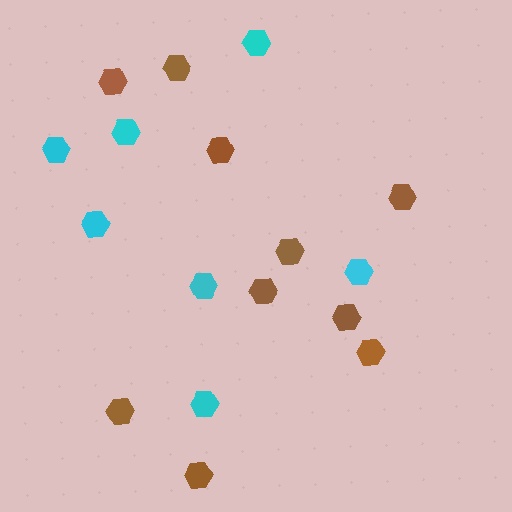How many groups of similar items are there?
There are 2 groups: one group of cyan hexagons (7) and one group of brown hexagons (10).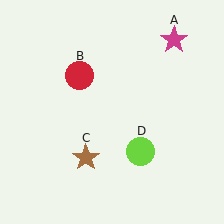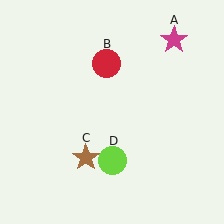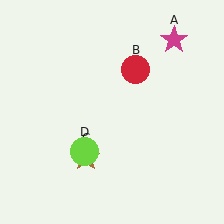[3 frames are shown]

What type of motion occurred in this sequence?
The red circle (object B), lime circle (object D) rotated clockwise around the center of the scene.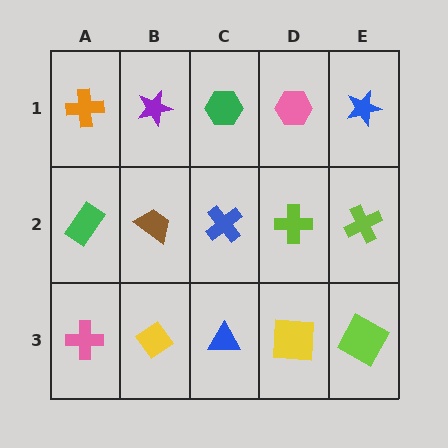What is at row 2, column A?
A green rectangle.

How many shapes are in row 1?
5 shapes.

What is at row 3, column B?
A yellow diamond.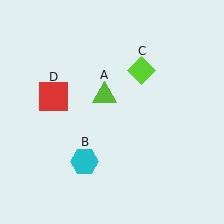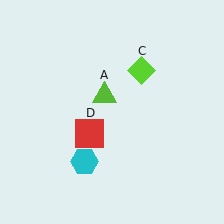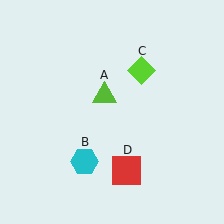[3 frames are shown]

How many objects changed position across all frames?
1 object changed position: red square (object D).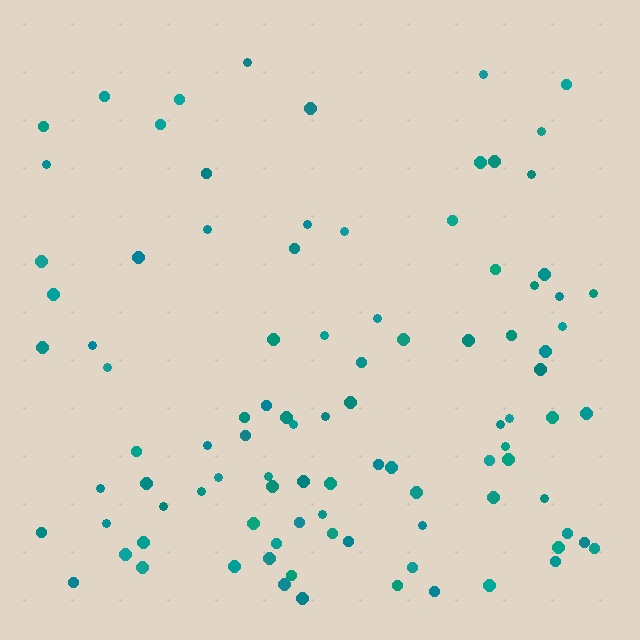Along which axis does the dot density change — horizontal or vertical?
Vertical.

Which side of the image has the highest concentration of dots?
The bottom.